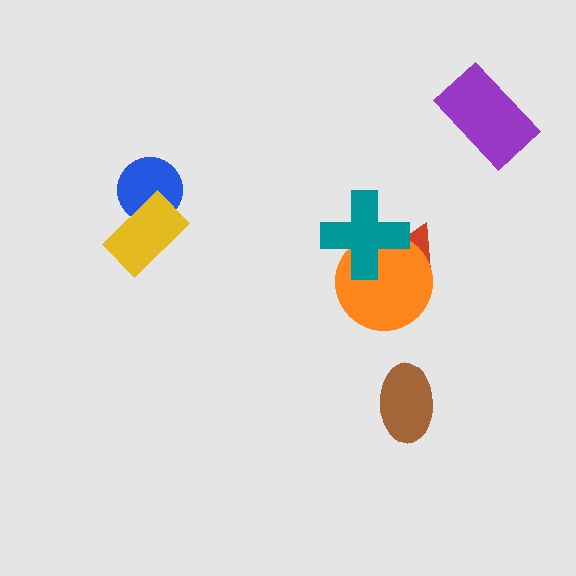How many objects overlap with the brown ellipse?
0 objects overlap with the brown ellipse.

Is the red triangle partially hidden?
Yes, it is partially covered by another shape.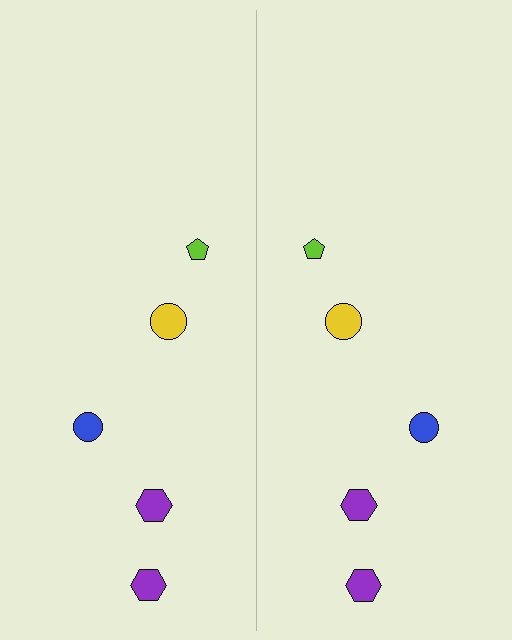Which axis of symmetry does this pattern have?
The pattern has a vertical axis of symmetry running through the center of the image.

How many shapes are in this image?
There are 10 shapes in this image.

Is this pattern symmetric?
Yes, this pattern has bilateral (reflection) symmetry.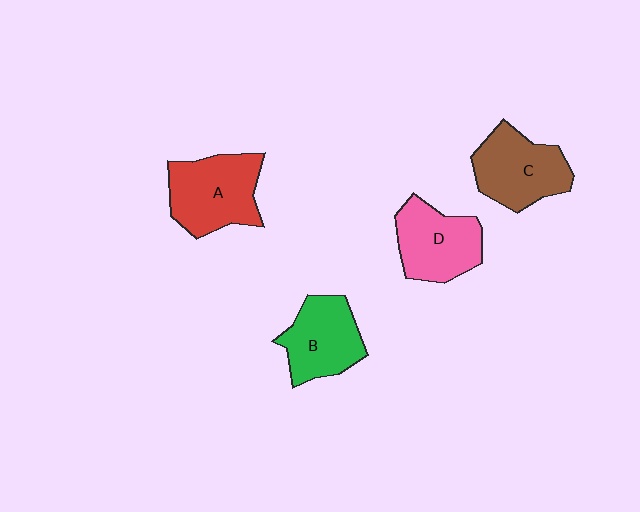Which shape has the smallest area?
Shape B (green).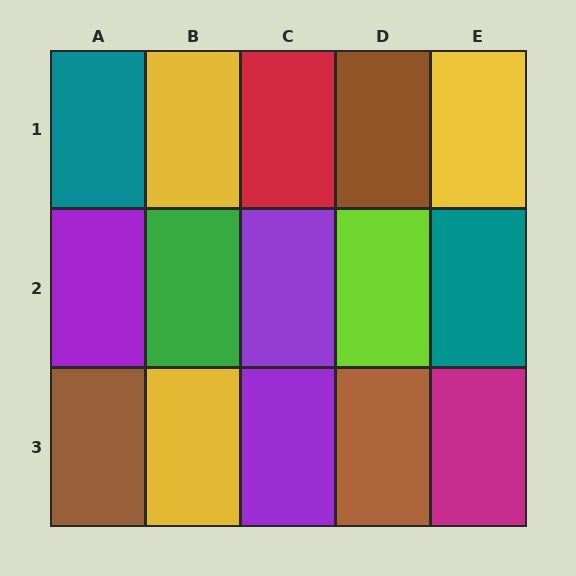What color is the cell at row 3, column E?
Magenta.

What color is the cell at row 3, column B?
Yellow.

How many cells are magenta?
1 cell is magenta.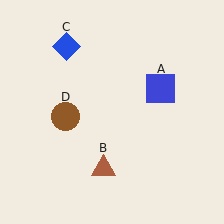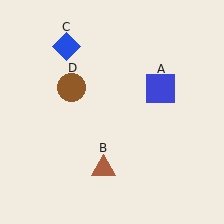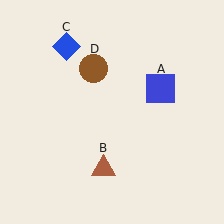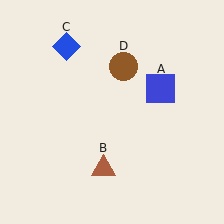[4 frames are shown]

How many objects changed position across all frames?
1 object changed position: brown circle (object D).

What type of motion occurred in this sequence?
The brown circle (object D) rotated clockwise around the center of the scene.